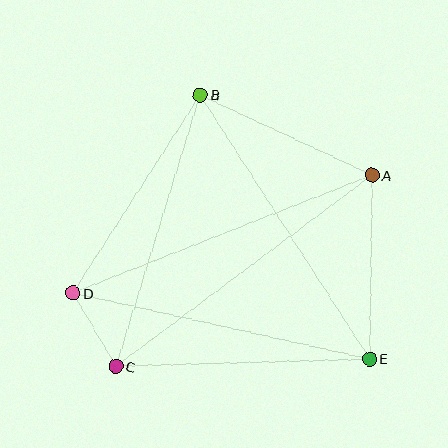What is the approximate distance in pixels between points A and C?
The distance between A and C is approximately 320 pixels.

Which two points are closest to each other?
Points C and D are closest to each other.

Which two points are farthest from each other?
Points A and D are farthest from each other.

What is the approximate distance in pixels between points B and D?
The distance between B and D is approximately 235 pixels.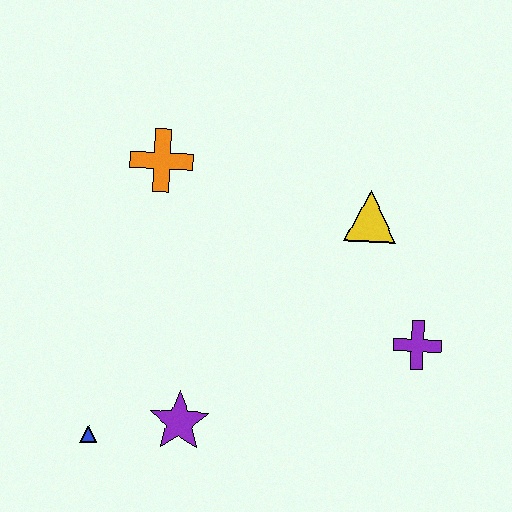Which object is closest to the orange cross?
The yellow triangle is closest to the orange cross.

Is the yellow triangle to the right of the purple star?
Yes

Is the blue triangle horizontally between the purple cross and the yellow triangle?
No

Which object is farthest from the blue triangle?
The yellow triangle is farthest from the blue triangle.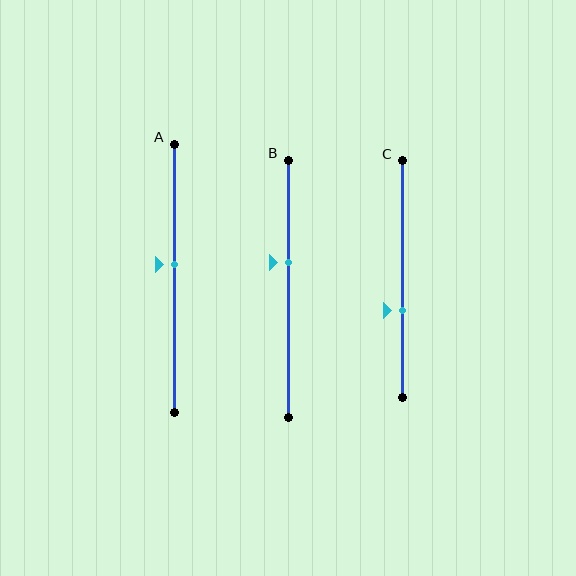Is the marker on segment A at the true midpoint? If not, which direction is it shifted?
No, the marker on segment A is shifted upward by about 5% of the segment length.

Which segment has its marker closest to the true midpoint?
Segment A has its marker closest to the true midpoint.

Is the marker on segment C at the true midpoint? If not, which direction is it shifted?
No, the marker on segment C is shifted downward by about 13% of the segment length.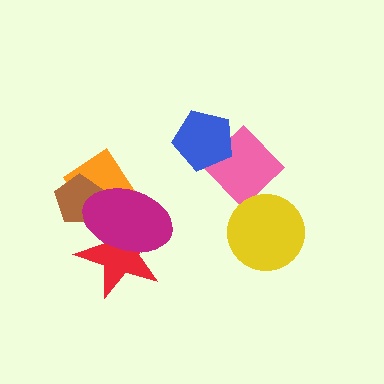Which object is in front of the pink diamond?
The blue pentagon is in front of the pink diamond.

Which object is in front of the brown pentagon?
The magenta ellipse is in front of the brown pentagon.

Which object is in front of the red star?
The magenta ellipse is in front of the red star.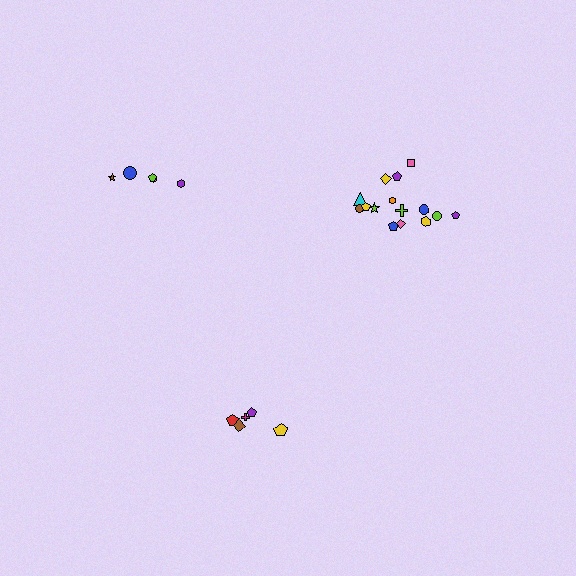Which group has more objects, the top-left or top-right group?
The top-right group.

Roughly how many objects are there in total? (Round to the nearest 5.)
Roughly 25 objects in total.